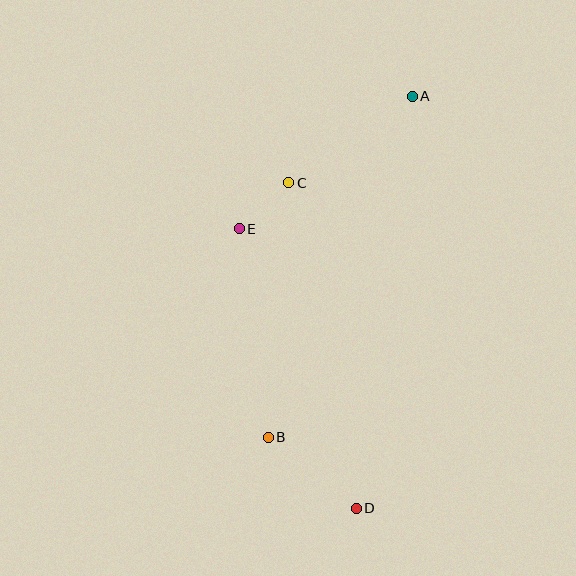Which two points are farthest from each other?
Points A and D are farthest from each other.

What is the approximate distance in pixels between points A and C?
The distance between A and C is approximately 151 pixels.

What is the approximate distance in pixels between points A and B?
The distance between A and B is approximately 370 pixels.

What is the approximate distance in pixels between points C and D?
The distance between C and D is approximately 332 pixels.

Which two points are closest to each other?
Points C and E are closest to each other.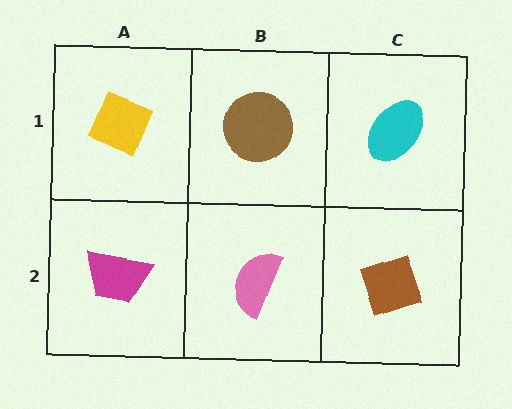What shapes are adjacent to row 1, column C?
A brown diamond (row 2, column C), a brown circle (row 1, column B).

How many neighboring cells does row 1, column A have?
2.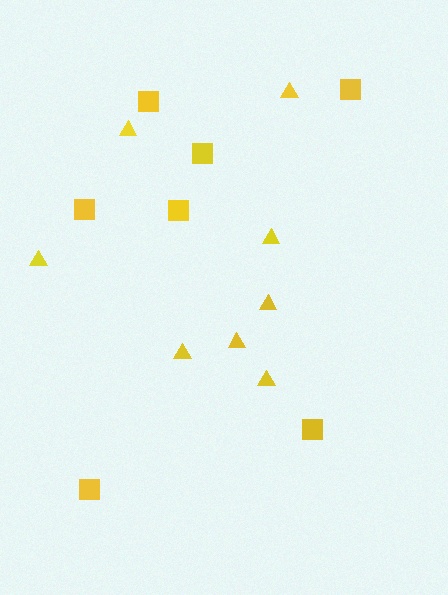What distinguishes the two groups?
There are 2 groups: one group of triangles (8) and one group of squares (7).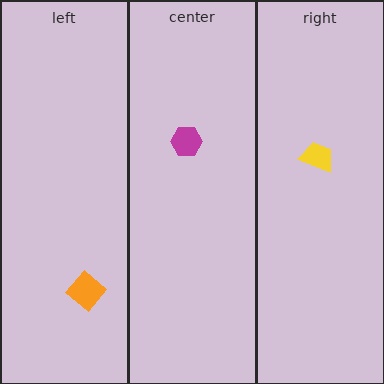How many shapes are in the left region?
1.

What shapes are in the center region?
The magenta hexagon.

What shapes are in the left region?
The orange diamond.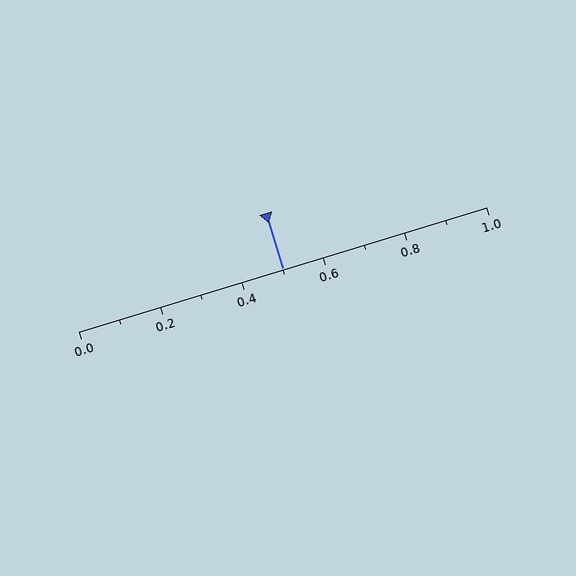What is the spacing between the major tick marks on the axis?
The major ticks are spaced 0.2 apart.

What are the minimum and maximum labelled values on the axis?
The axis runs from 0.0 to 1.0.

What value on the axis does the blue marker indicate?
The marker indicates approximately 0.5.